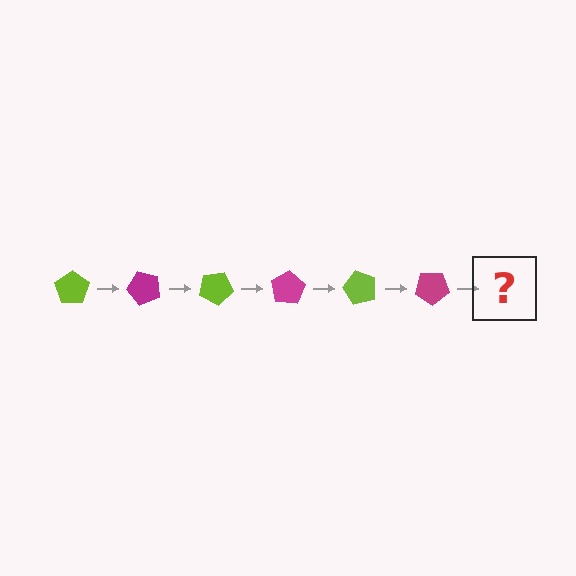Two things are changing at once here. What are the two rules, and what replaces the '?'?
The two rules are that it rotates 50 degrees each step and the color cycles through lime and magenta. The '?' should be a lime pentagon, rotated 300 degrees from the start.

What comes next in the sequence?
The next element should be a lime pentagon, rotated 300 degrees from the start.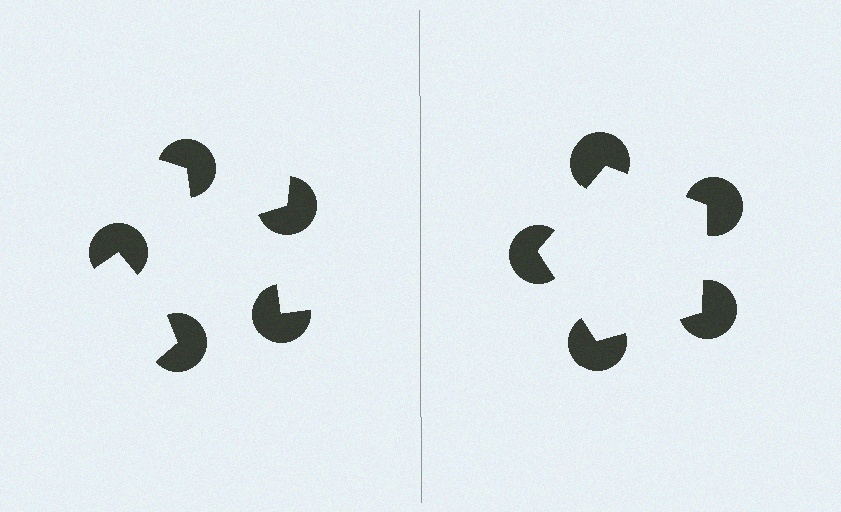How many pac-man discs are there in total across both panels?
10 — 5 on each side.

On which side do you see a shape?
An illusory pentagon appears on the right side. On the left side the wedge cuts are rotated, so no coherent shape forms.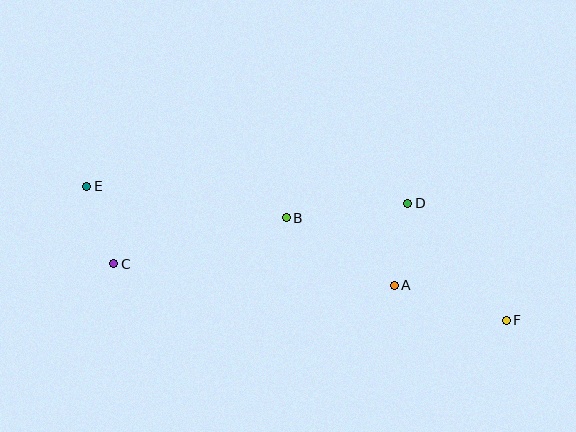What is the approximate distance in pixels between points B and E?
The distance between B and E is approximately 202 pixels.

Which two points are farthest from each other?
Points E and F are farthest from each other.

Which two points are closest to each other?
Points C and E are closest to each other.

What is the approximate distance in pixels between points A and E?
The distance between A and E is approximately 323 pixels.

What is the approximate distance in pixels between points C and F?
The distance between C and F is approximately 397 pixels.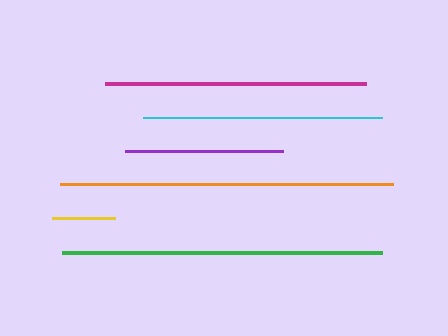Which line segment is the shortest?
The yellow line is the shortest at approximately 63 pixels.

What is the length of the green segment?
The green segment is approximately 321 pixels long.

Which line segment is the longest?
The orange line is the longest at approximately 333 pixels.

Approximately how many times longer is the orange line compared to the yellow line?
The orange line is approximately 5.3 times the length of the yellow line.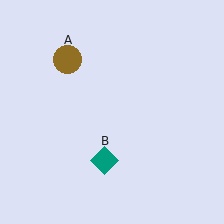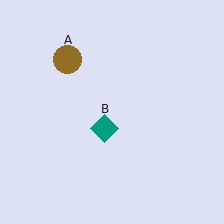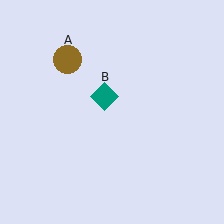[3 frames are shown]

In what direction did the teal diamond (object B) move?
The teal diamond (object B) moved up.